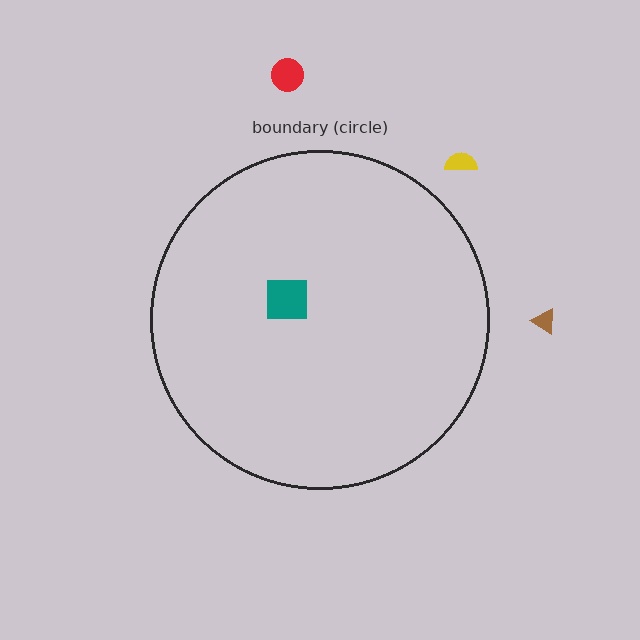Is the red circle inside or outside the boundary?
Outside.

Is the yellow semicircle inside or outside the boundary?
Outside.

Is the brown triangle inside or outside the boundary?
Outside.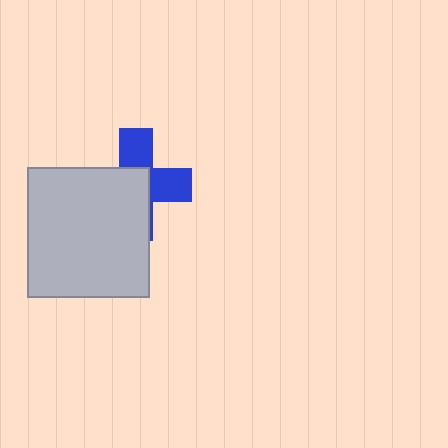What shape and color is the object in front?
The object in front is a light gray rectangle.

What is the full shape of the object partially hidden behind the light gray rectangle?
The partially hidden object is a blue cross.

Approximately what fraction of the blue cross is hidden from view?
Roughly 55% of the blue cross is hidden behind the light gray rectangle.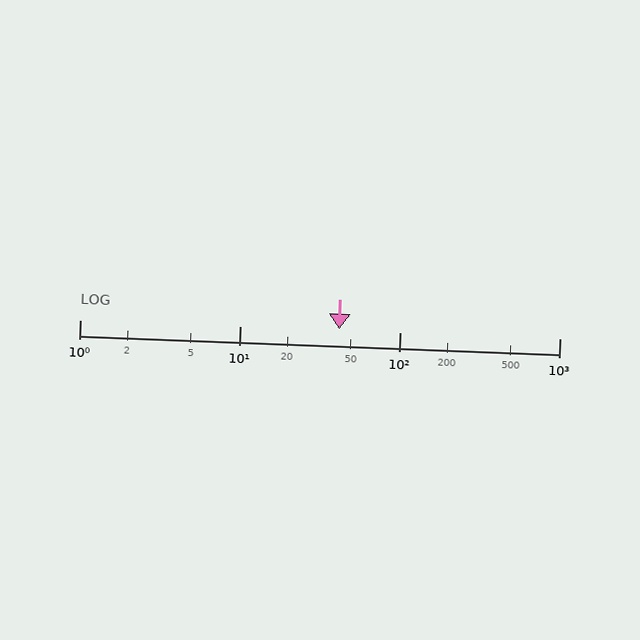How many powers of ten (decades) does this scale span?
The scale spans 3 decades, from 1 to 1000.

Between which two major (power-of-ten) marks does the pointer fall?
The pointer is between 10 and 100.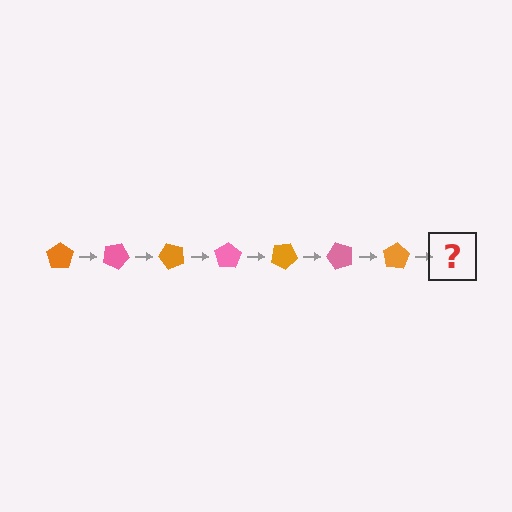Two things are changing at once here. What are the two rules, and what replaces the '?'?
The two rules are that it rotates 25 degrees each step and the color cycles through orange and pink. The '?' should be a pink pentagon, rotated 175 degrees from the start.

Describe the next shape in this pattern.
It should be a pink pentagon, rotated 175 degrees from the start.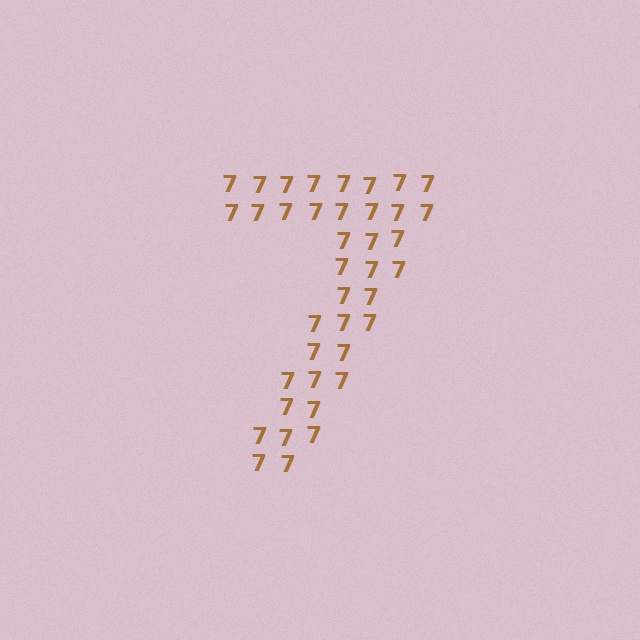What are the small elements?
The small elements are digit 7's.